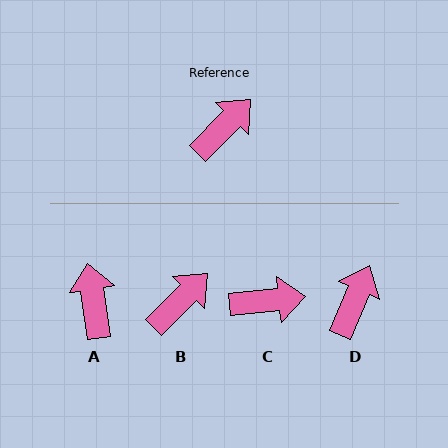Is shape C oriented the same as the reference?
No, it is off by about 39 degrees.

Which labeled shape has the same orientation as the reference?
B.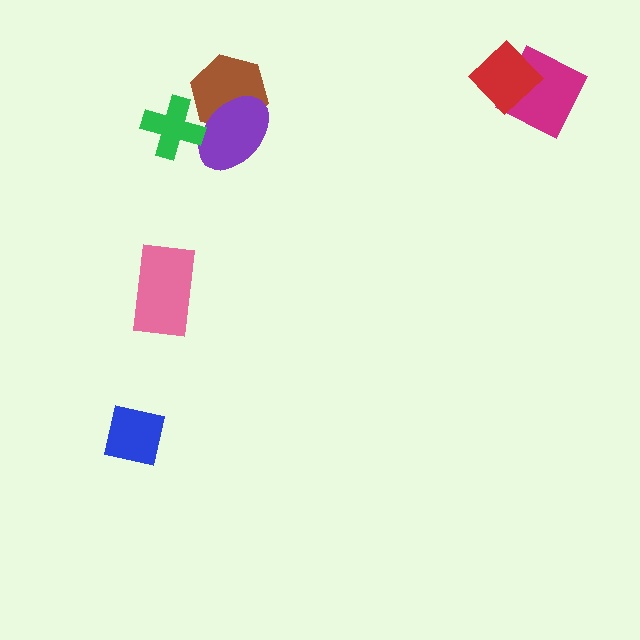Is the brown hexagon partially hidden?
Yes, it is partially covered by another shape.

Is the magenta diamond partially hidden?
Yes, it is partially covered by another shape.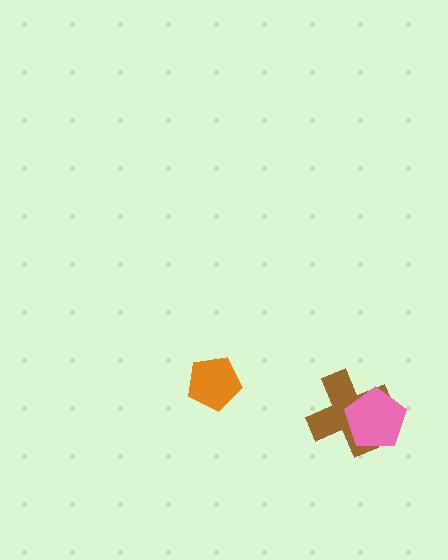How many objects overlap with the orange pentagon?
0 objects overlap with the orange pentagon.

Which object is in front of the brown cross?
The pink pentagon is in front of the brown cross.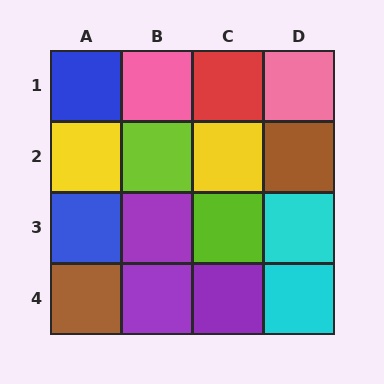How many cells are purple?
3 cells are purple.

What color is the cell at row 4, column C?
Purple.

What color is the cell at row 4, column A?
Brown.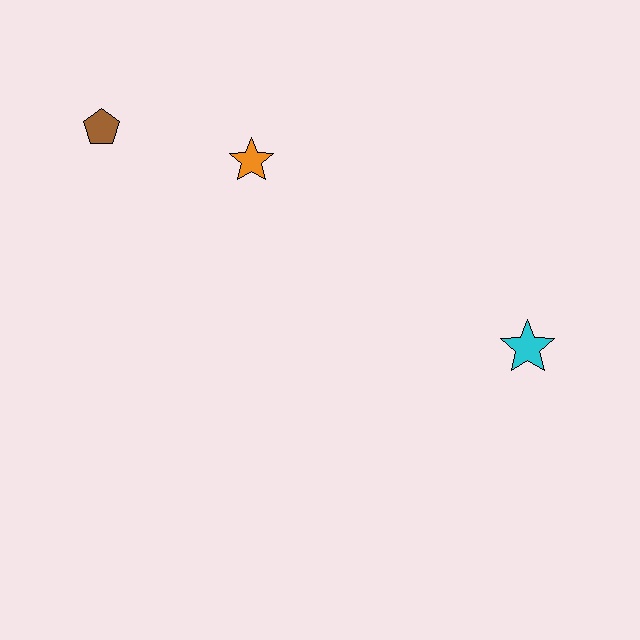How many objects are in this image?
There are 3 objects.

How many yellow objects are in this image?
There are no yellow objects.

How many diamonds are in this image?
There are no diamonds.